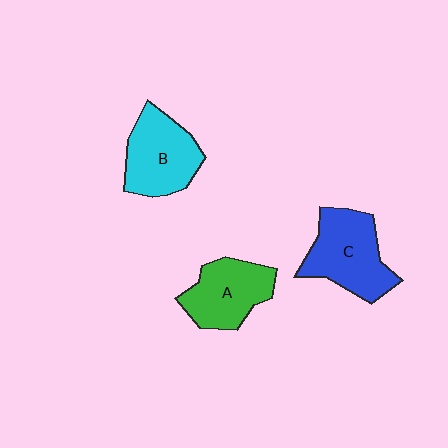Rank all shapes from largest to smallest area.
From largest to smallest: C (blue), B (cyan), A (green).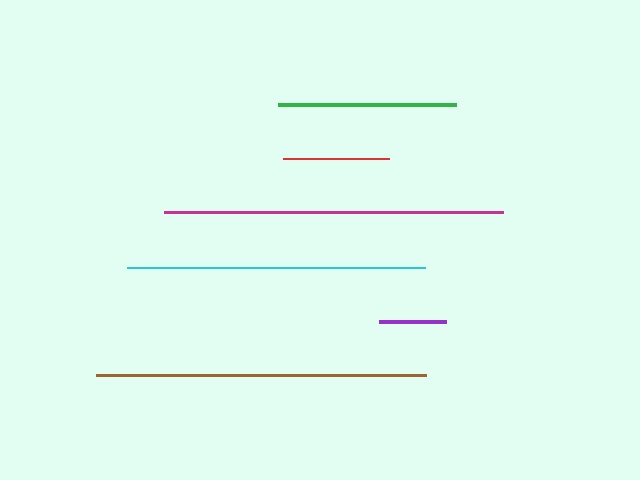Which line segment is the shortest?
The purple line is the shortest at approximately 67 pixels.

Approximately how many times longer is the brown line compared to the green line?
The brown line is approximately 1.8 times the length of the green line.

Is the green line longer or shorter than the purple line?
The green line is longer than the purple line.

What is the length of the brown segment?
The brown segment is approximately 330 pixels long.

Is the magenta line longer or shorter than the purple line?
The magenta line is longer than the purple line.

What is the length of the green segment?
The green segment is approximately 179 pixels long.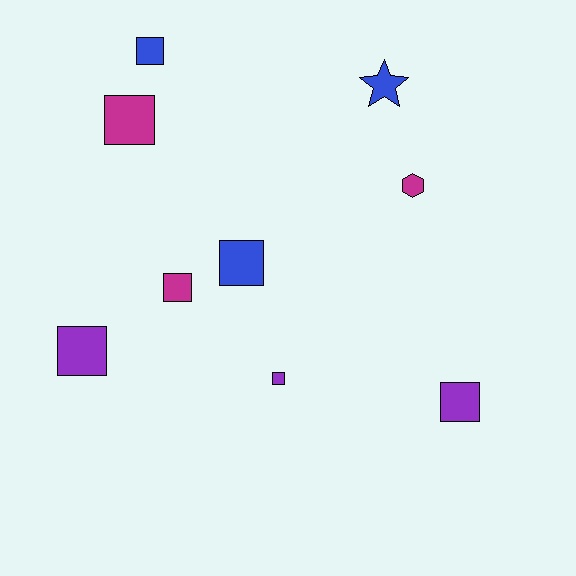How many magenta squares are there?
There are 2 magenta squares.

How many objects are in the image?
There are 9 objects.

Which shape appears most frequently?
Square, with 7 objects.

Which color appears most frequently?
Magenta, with 3 objects.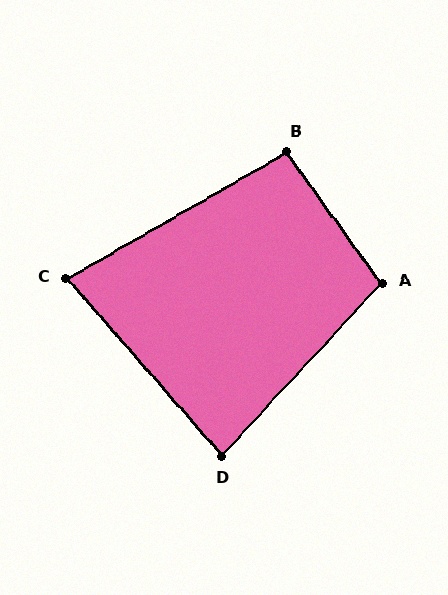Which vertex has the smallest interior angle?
C, at approximately 79 degrees.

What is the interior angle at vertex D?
Approximately 84 degrees (acute).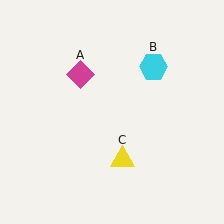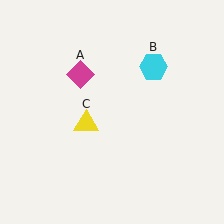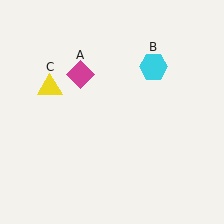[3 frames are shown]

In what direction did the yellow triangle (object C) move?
The yellow triangle (object C) moved up and to the left.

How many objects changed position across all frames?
1 object changed position: yellow triangle (object C).